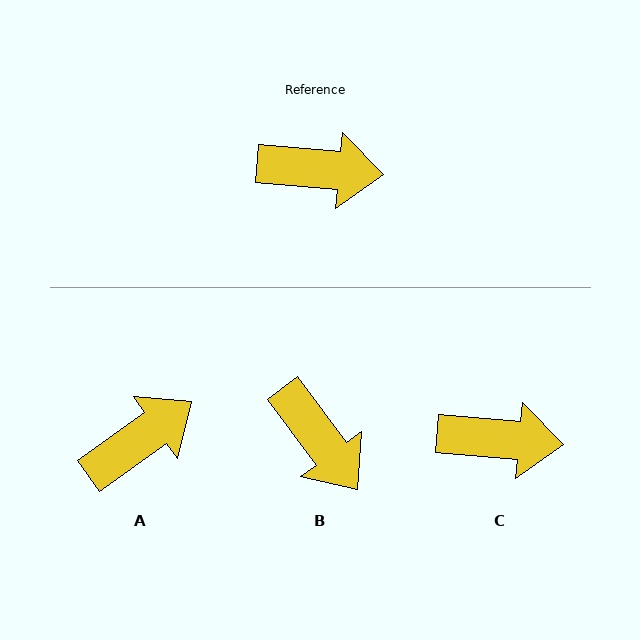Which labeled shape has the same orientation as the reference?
C.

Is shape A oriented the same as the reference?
No, it is off by about 41 degrees.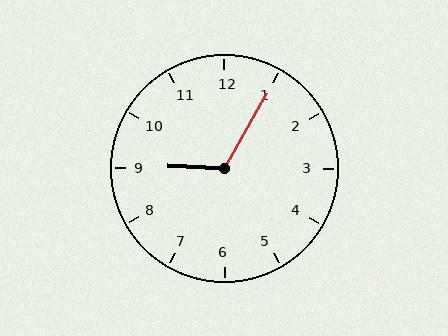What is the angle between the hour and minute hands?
Approximately 118 degrees.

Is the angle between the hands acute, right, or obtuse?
It is obtuse.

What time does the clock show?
9:05.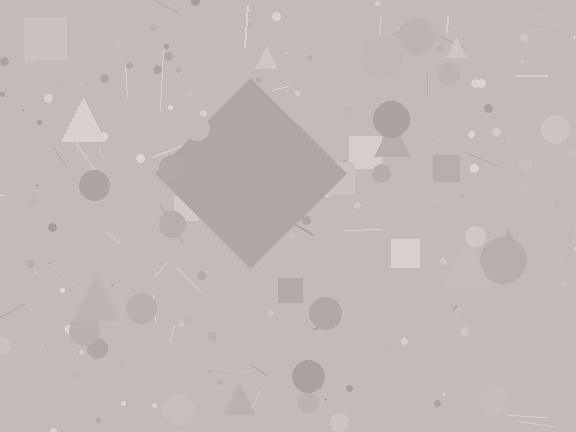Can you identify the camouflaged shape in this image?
The camouflaged shape is a diamond.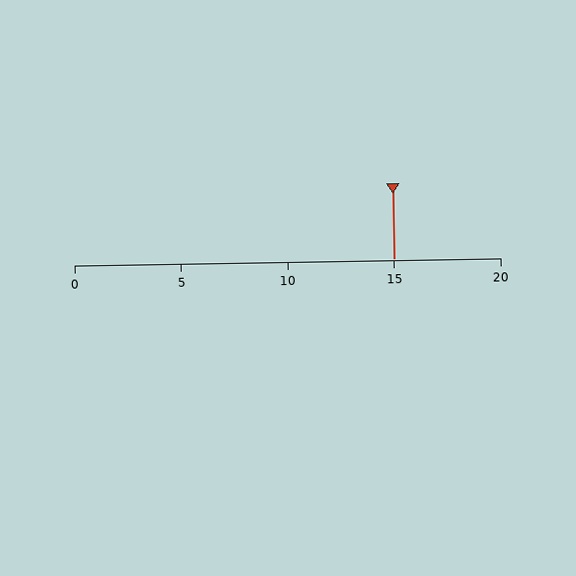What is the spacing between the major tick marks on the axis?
The major ticks are spaced 5 apart.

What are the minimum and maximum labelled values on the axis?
The axis runs from 0 to 20.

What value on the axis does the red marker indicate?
The marker indicates approximately 15.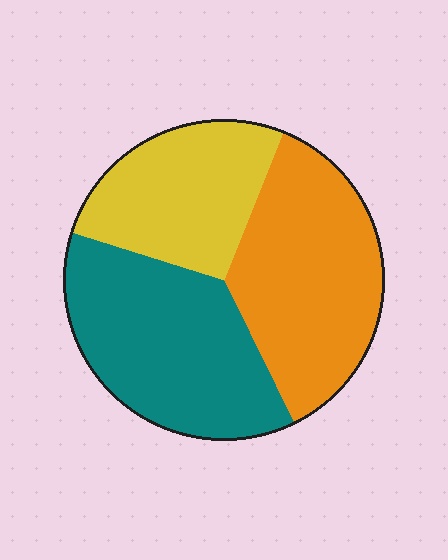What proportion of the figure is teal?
Teal takes up between a third and a half of the figure.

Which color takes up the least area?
Yellow, at roughly 25%.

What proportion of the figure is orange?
Orange takes up about three eighths (3/8) of the figure.